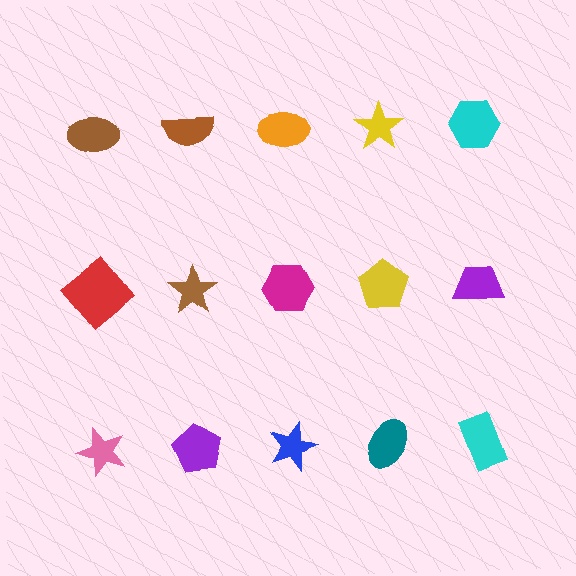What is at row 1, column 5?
A cyan hexagon.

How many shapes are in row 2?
5 shapes.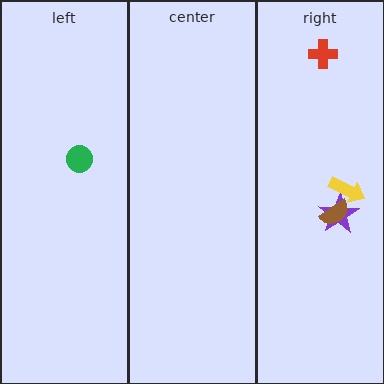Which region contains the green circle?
The left region.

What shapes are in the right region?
The purple star, the brown semicircle, the yellow arrow, the red cross.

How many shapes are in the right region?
4.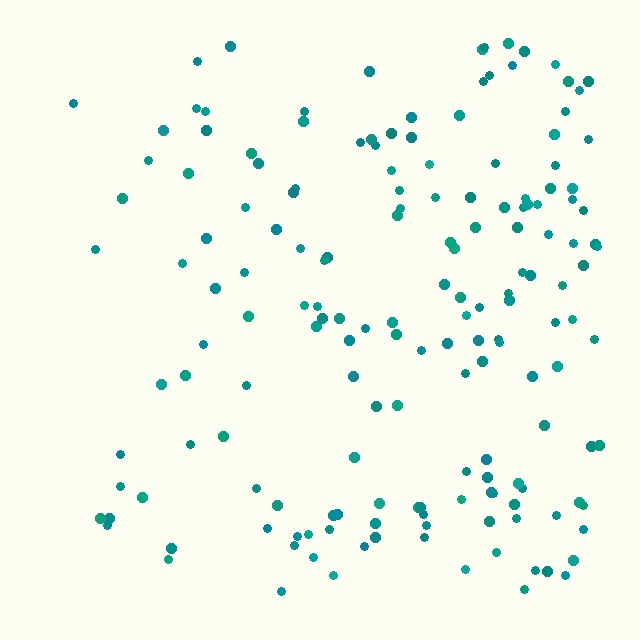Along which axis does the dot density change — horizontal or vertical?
Horizontal.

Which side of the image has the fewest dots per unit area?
The left.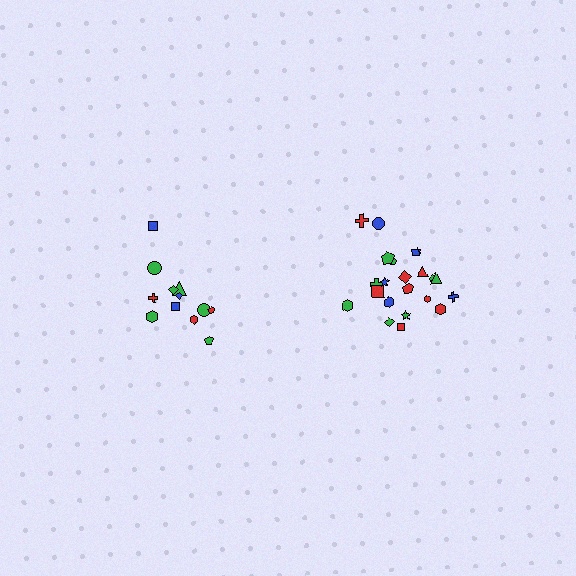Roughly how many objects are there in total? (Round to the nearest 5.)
Roughly 35 objects in total.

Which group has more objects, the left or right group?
The right group.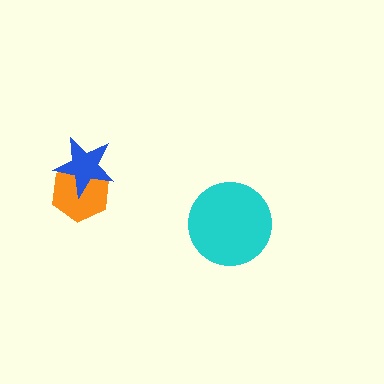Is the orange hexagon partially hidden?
Yes, it is partially covered by another shape.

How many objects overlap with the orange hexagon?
1 object overlaps with the orange hexagon.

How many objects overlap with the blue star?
1 object overlaps with the blue star.